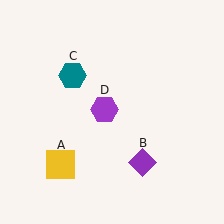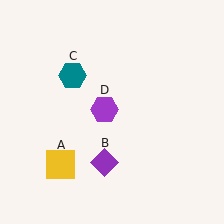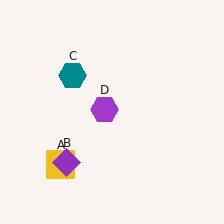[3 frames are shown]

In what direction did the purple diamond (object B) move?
The purple diamond (object B) moved left.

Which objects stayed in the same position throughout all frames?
Yellow square (object A) and teal hexagon (object C) and purple hexagon (object D) remained stationary.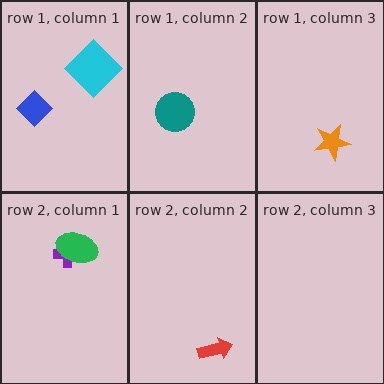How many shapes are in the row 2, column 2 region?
1.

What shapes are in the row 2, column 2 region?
The red arrow.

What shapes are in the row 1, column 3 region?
The orange star.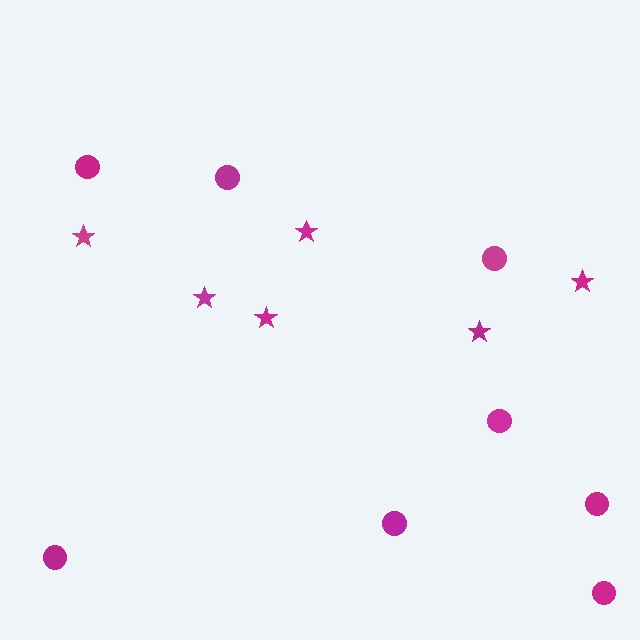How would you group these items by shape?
There are 2 groups: one group of stars (6) and one group of circles (8).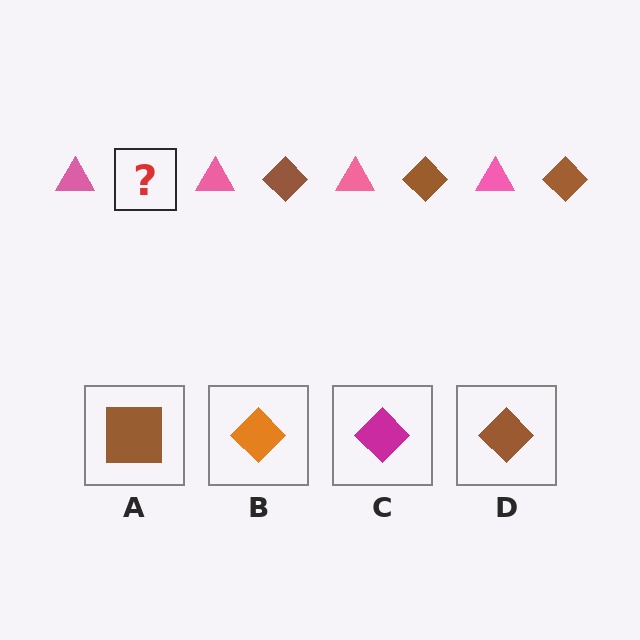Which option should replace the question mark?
Option D.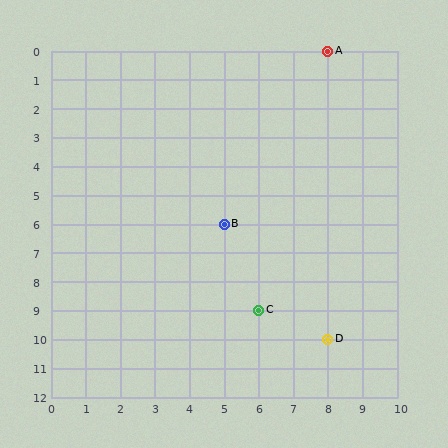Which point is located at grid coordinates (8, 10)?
Point D is at (8, 10).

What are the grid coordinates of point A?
Point A is at grid coordinates (8, 0).